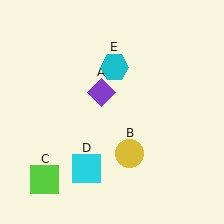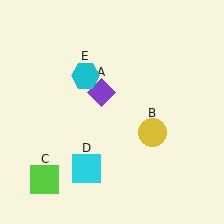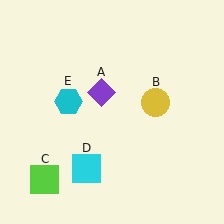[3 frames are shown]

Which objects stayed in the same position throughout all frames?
Purple diamond (object A) and lime square (object C) and cyan square (object D) remained stationary.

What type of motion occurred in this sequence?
The yellow circle (object B), cyan hexagon (object E) rotated counterclockwise around the center of the scene.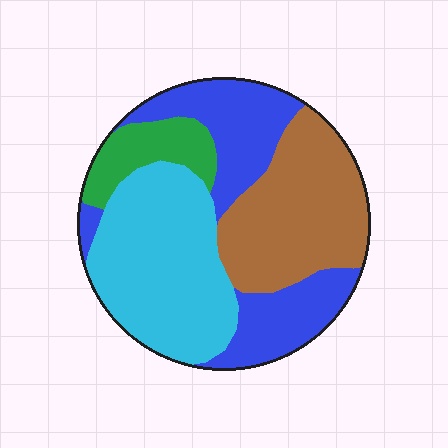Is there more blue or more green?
Blue.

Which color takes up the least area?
Green, at roughly 10%.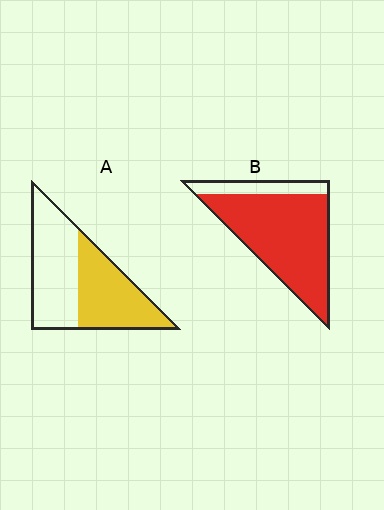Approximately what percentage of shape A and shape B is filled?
A is approximately 45% and B is approximately 80%.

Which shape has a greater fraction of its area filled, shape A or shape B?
Shape B.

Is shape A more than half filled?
Roughly half.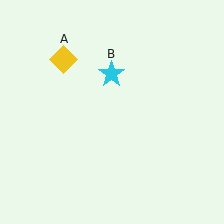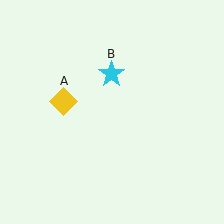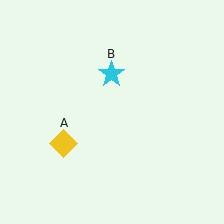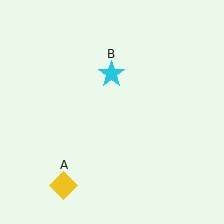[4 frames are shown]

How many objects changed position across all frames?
1 object changed position: yellow diamond (object A).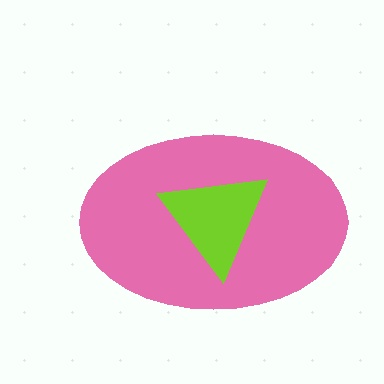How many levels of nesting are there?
2.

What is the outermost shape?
The pink ellipse.